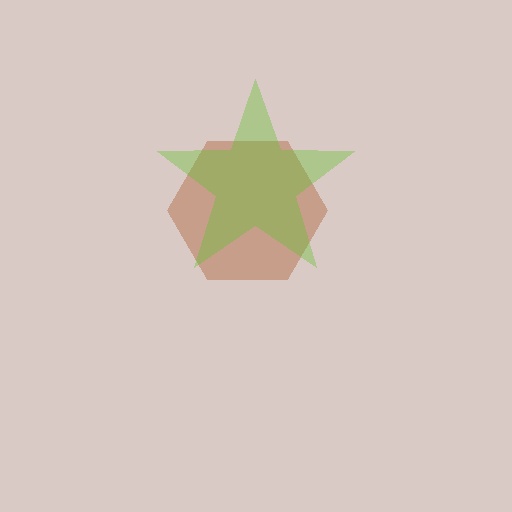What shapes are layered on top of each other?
The layered shapes are: a brown hexagon, a lime star.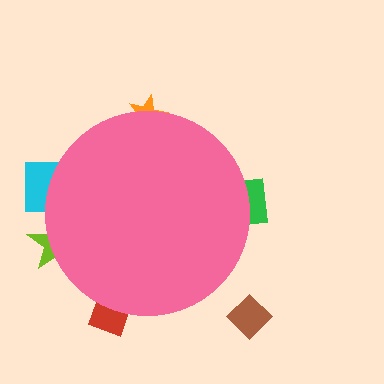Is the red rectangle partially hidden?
Yes, the red rectangle is partially hidden behind the pink circle.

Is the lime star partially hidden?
Yes, the lime star is partially hidden behind the pink circle.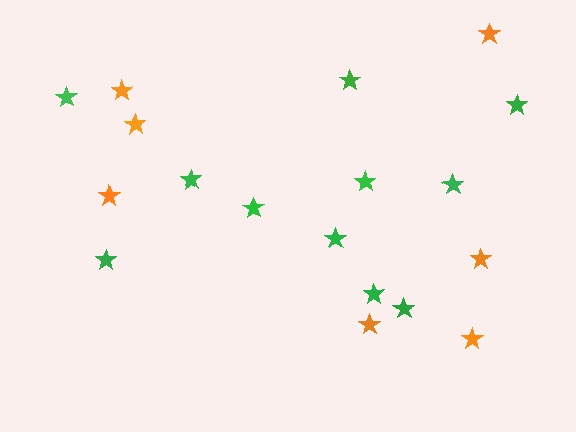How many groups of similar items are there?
There are 2 groups: one group of orange stars (7) and one group of green stars (11).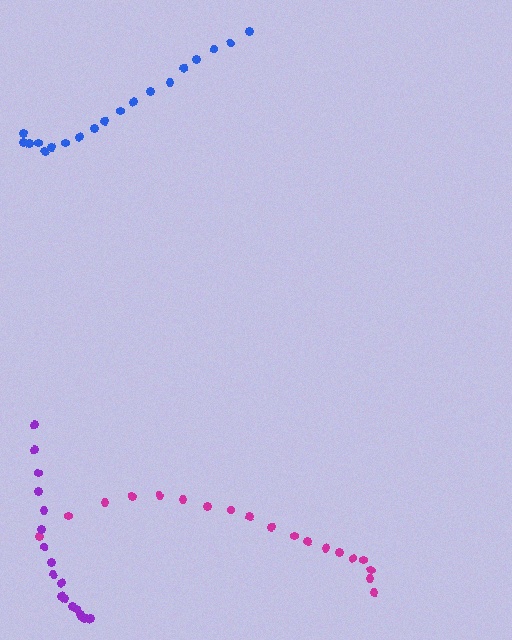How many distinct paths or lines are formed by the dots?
There are 3 distinct paths.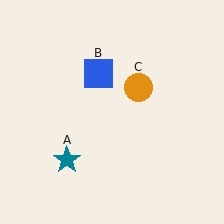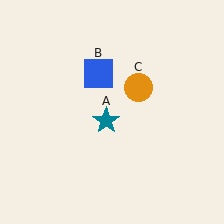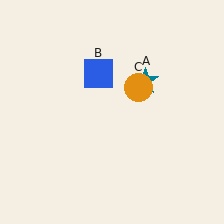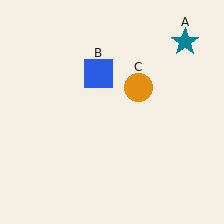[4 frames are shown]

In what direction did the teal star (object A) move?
The teal star (object A) moved up and to the right.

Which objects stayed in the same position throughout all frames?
Blue square (object B) and orange circle (object C) remained stationary.